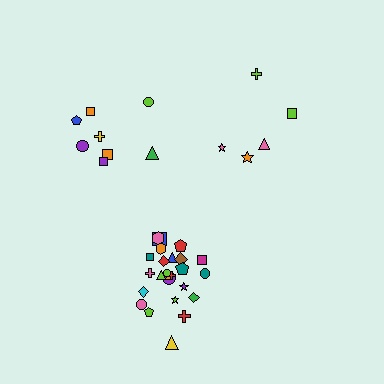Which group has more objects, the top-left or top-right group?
The top-left group.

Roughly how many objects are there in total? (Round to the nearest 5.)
Roughly 40 objects in total.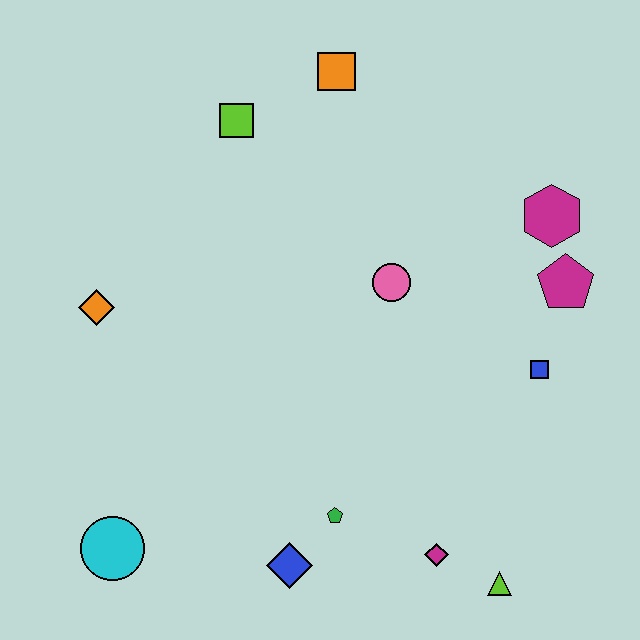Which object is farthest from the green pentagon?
The orange square is farthest from the green pentagon.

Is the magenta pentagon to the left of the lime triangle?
No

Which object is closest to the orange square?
The lime square is closest to the orange square.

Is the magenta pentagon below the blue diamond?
No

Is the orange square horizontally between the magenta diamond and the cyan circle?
Yes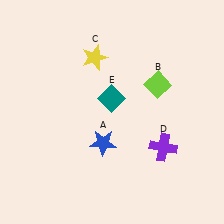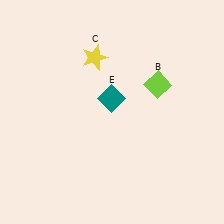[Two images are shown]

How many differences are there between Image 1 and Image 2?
There are 2 differences between the two images.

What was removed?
The purple cross (D), the blue star (A) were removed in Image 2.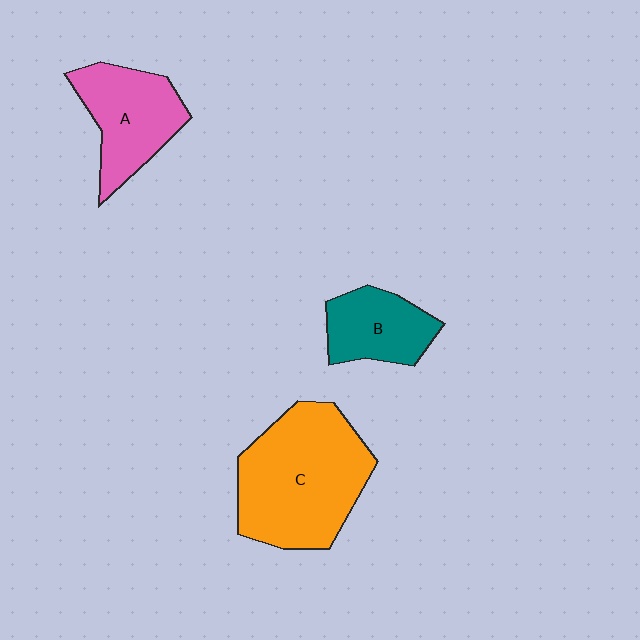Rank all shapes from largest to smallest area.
From largest to smallest: C (orange), A (pink), B (teal).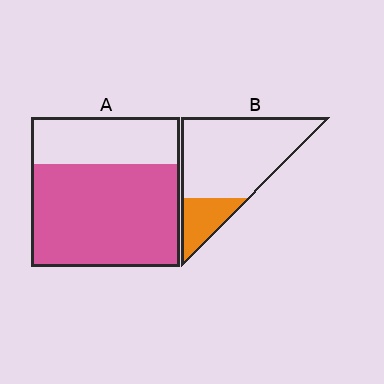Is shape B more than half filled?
No.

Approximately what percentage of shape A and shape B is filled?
A is approximately 70% and B is approximately 20%.